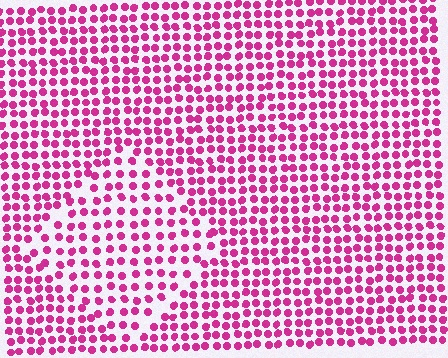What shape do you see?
I see a diamond.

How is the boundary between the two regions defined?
The boundary is defined by a change in element density (approximately 1.5x ratio). All elements are the same color, size, and shape.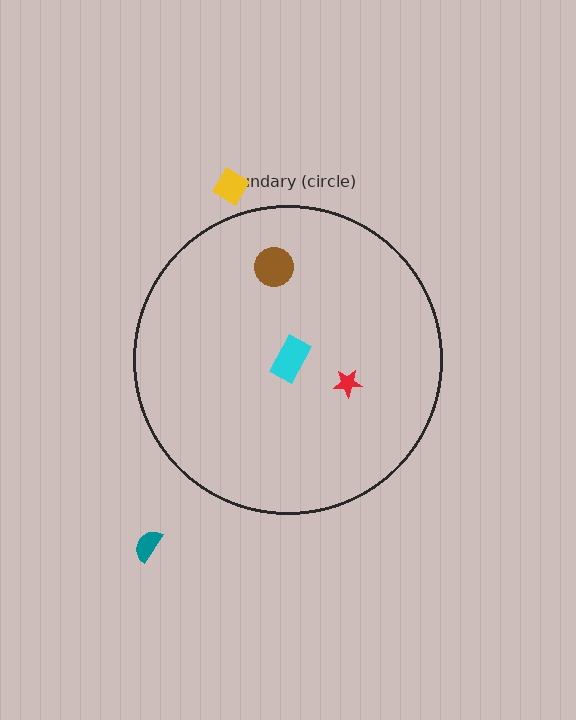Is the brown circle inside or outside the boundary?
Inside.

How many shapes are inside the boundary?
3 inside, 2 outside.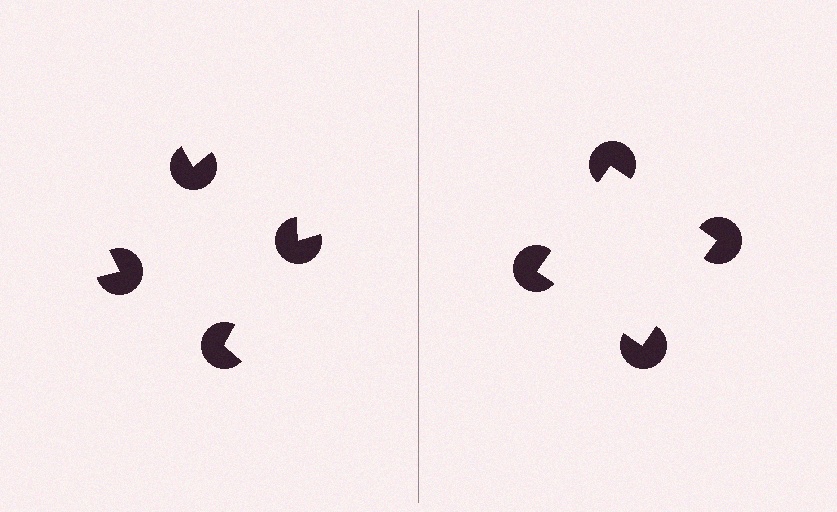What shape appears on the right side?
An illusory square.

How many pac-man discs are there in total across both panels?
8 — 4 on each side.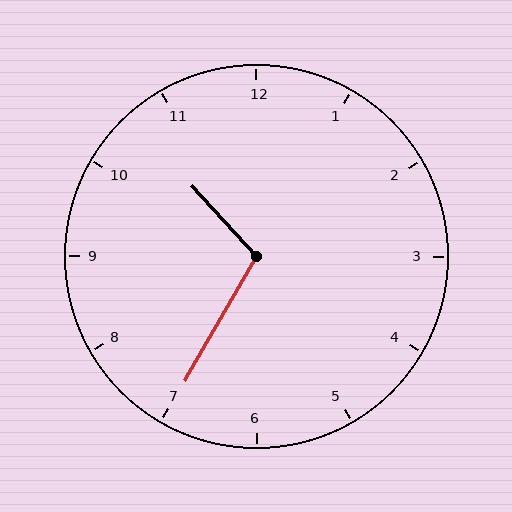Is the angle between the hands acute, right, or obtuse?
It is obtuse.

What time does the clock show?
10:35.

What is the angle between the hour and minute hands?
Approximately 108 degrees.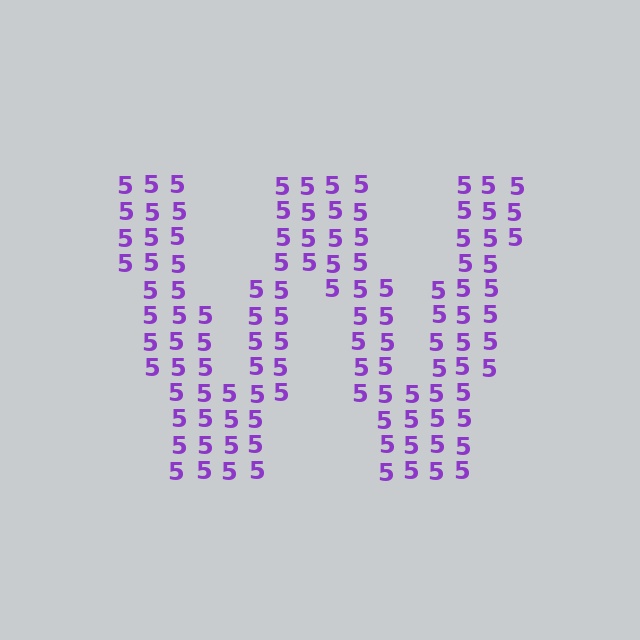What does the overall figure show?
The overall figure shows the letter W.